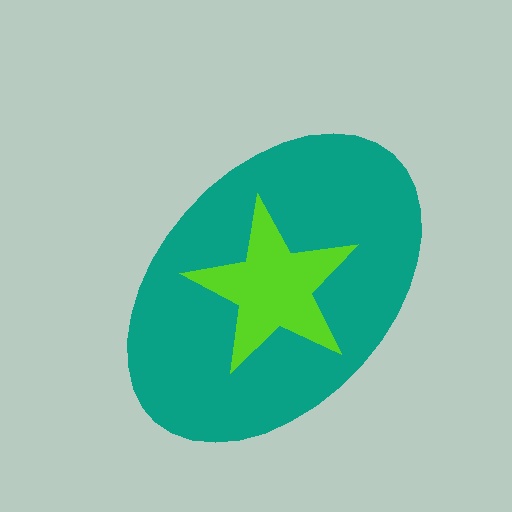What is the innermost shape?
The lime star.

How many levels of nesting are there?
2.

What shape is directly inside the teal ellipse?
The lime star.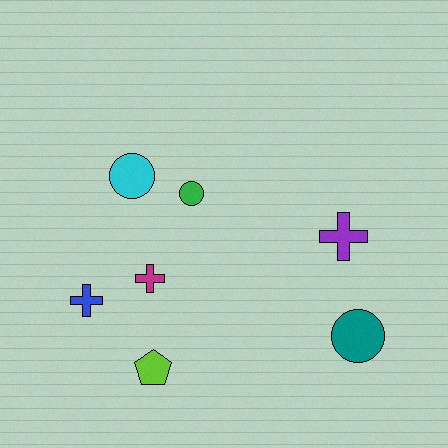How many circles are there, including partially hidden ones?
There are 3 circles.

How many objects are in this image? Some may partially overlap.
There are 7 objects.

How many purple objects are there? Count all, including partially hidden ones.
There is 1 purple object.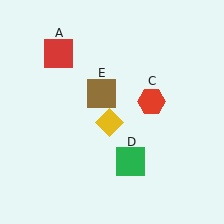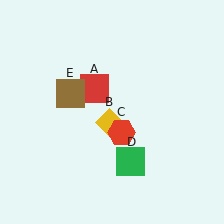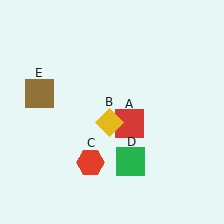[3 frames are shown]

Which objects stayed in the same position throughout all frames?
Yellow diamond (object B) and green square (object D) remained stationary.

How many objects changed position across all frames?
3 objects changed position: red square (object A), red hexagon (object C), brown square (object E).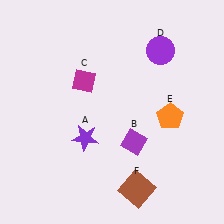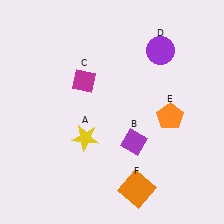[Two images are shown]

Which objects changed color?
A changed from purple to yellow. F changed from brown to orange.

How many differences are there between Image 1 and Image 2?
There are 2 differences between the two images.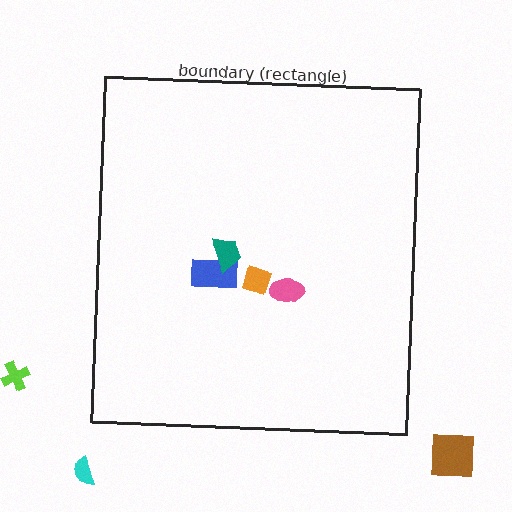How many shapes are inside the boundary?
4 inside, 3 outside.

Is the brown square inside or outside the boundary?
Outside.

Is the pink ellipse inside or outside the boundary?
Inside.